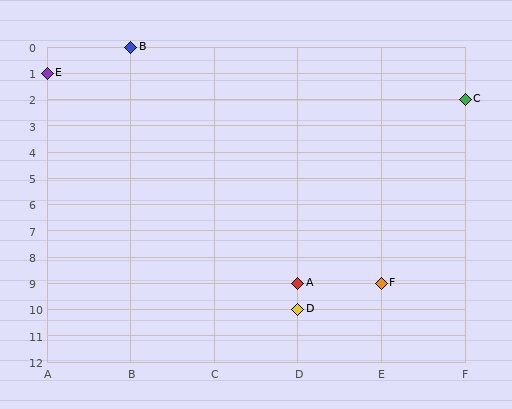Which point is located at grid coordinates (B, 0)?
Point B is at (B, 0).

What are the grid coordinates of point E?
Point E is at grid coordinates (A, 1).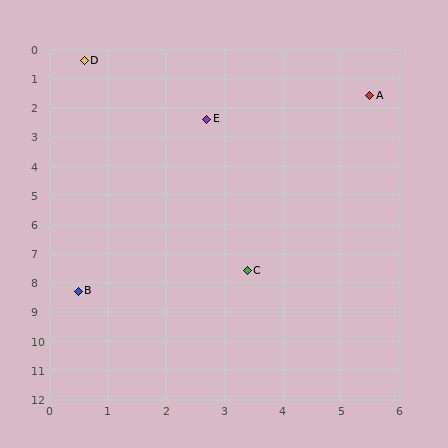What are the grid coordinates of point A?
Point A is at approximately (5.5, 1.6).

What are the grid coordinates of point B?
Point B is at approximately (0.5, 8.3).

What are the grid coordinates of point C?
Point C is at approximately (3.4, 7.6).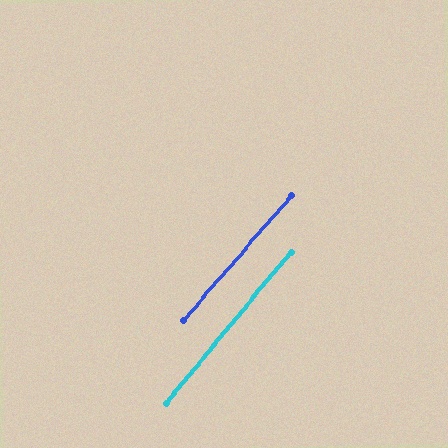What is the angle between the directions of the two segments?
Approximately 1 degree.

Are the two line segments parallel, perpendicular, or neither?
Parallel — their directions differ by only 1.0°.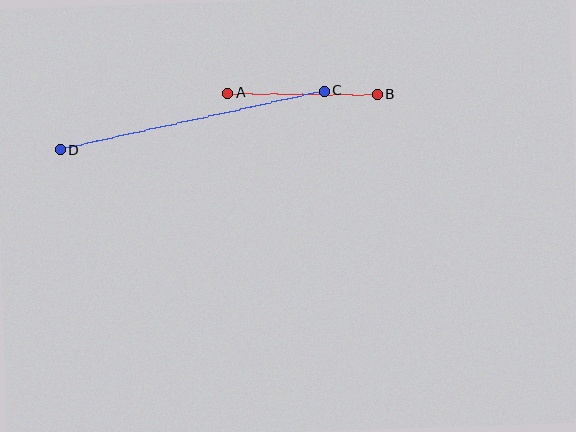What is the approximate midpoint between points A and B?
The midpoint is at approximately (303, 94) pixels.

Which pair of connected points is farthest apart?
Points C and D are farthest apart.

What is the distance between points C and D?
The distance is approximately 271 pixels.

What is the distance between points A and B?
The distance is approximately 150 pixels.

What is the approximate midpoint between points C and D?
The midpoint is at approximately (192, 121) pixels.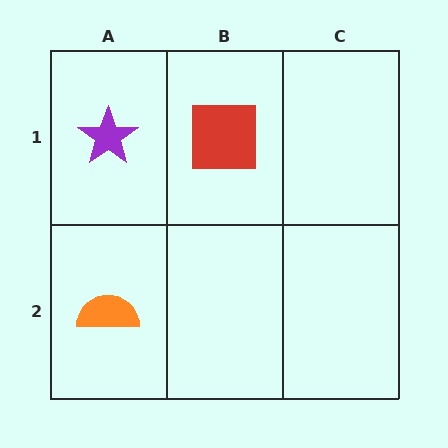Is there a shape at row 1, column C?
No, that cell is empty.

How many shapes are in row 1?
2 shapes.